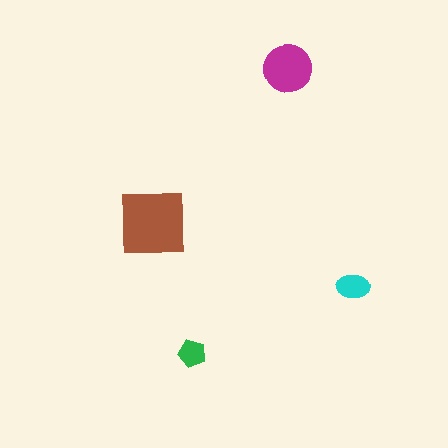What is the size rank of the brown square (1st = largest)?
1st.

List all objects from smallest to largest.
The green pentagon, the cyan ellipse, the magenta circle, the brown square.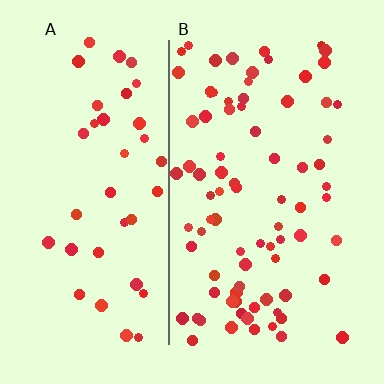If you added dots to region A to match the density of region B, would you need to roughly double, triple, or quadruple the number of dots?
Approximately double.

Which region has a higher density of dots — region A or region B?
B (the right).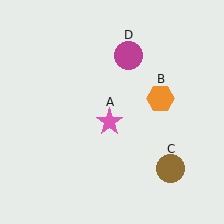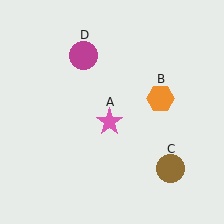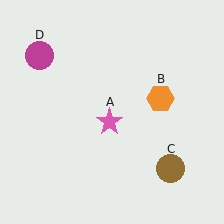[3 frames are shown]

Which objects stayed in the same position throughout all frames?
Pink star (object A) and orange hexagon (object B) and brown circle (object C) remained stationary.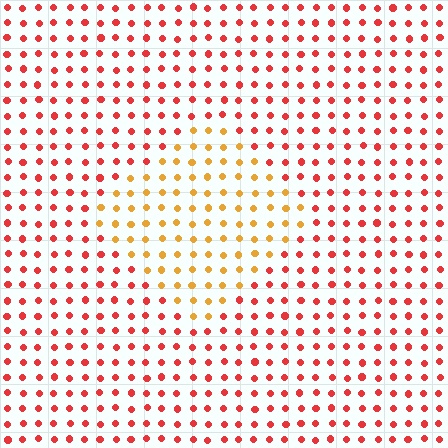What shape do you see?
I see a diamond.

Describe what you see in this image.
The image is filled with small red elements in a uniform arrangement. A diamond-shaped region is visible where the elements are tinted to a slightly different hue, forming a subtle color boundary.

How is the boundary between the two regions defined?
The boundary is defined purely by a slight shift in hue (about 40 degrees). Spacing, size, and orientation are identical on both sides.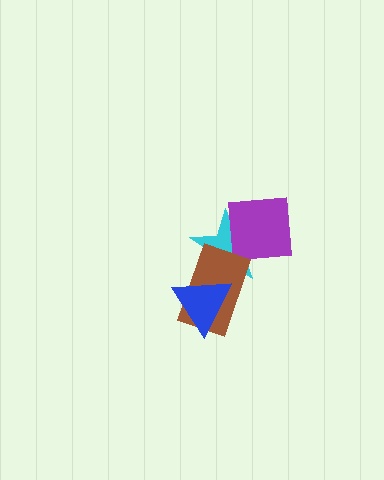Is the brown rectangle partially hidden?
Yes, it is partially covered by another shape.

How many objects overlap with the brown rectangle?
2 objects overlap with the brown rectangle.